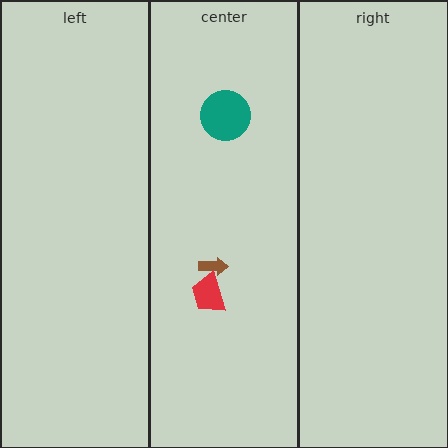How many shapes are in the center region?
3.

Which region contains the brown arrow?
The center region.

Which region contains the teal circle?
The center region.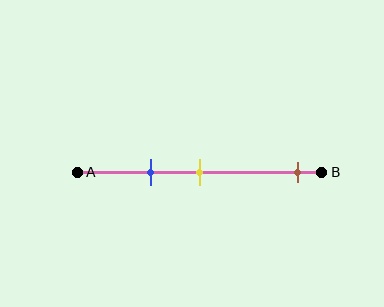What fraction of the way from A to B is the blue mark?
The blue mark is approximately 30% (0.3) of the way from A to B.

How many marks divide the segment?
There are 3 marks dividing the segment.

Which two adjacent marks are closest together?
The blue and yellow marks are the closest adjacent pair.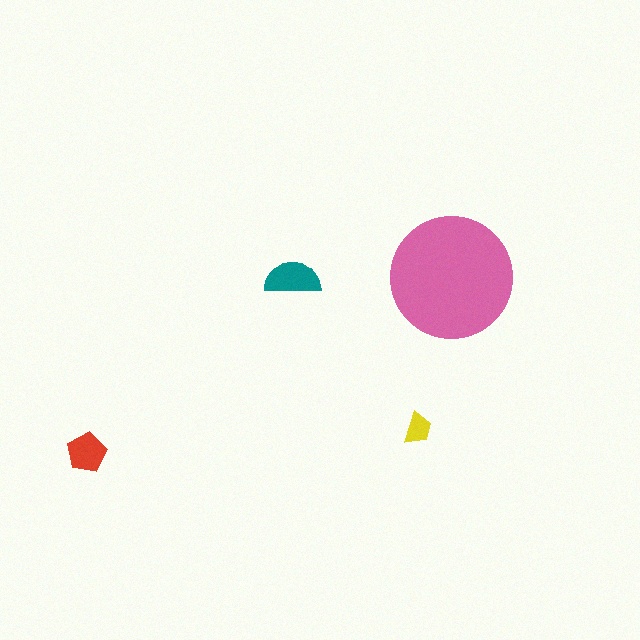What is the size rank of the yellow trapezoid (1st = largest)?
4th.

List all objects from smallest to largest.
The yellow trapezoid, the red pentagon, the teal semicircle, the pink circle.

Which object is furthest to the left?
The red pentagon is leftmost.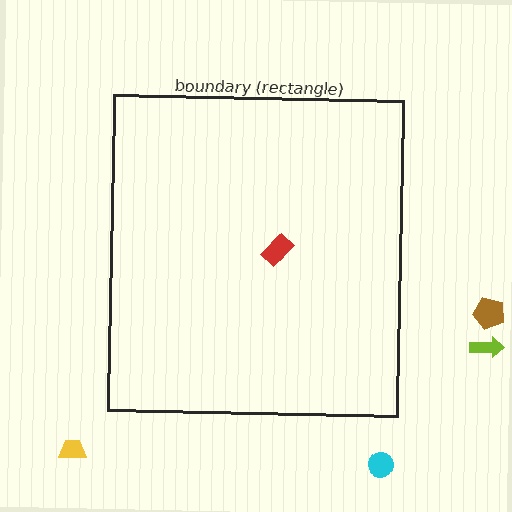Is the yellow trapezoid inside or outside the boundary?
Outside.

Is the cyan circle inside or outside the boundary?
Outside.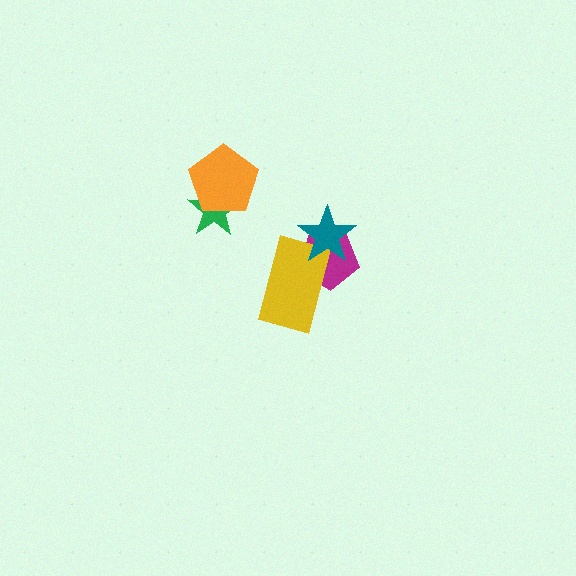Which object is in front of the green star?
The orange pentagon is in front of the green star.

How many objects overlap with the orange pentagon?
1 object overlaps with the orange pentagon.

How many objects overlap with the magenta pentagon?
2 objects overlap with the magenta pentagon.